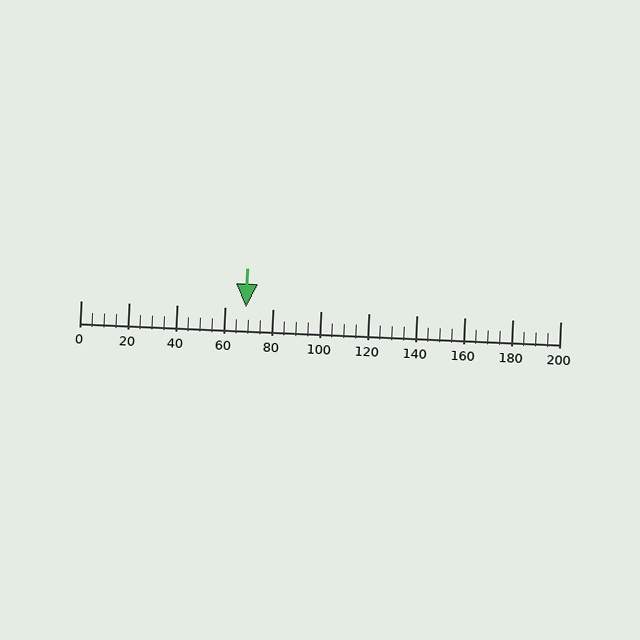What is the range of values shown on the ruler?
The ruler shows values from 0 to 200.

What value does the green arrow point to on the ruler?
The green arrow points to approximately 69.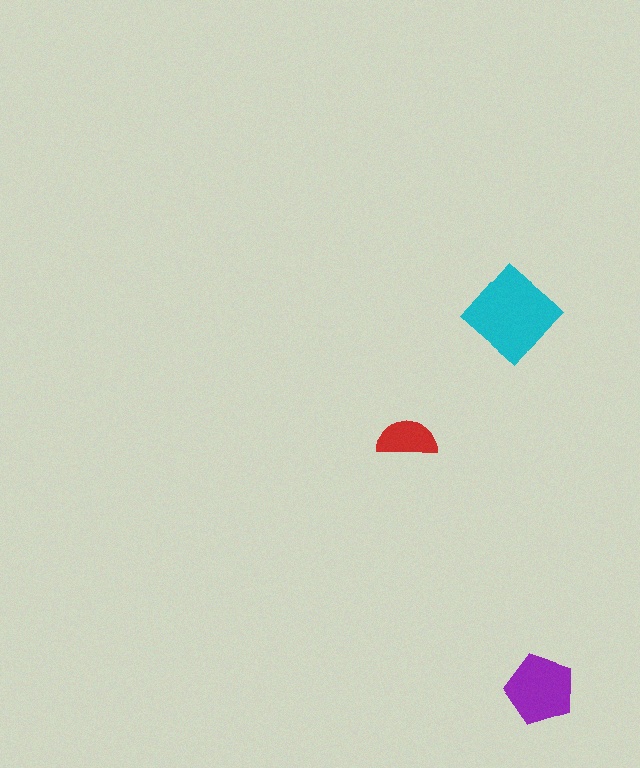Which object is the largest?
The cyan diamond.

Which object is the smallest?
The red semicircle.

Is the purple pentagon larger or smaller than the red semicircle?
Larger.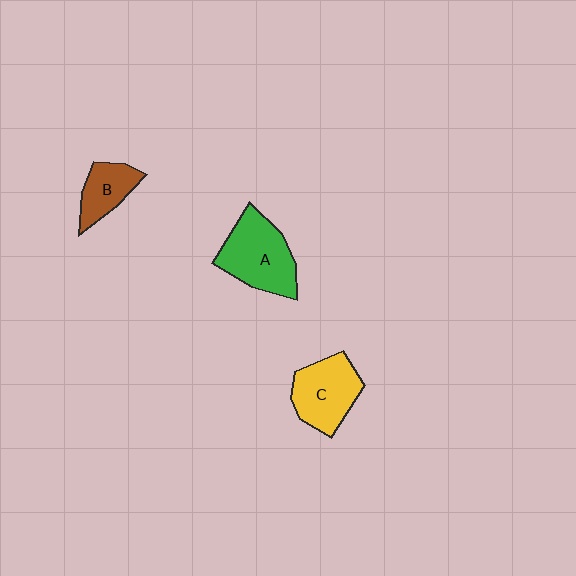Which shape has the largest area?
Shape A (green).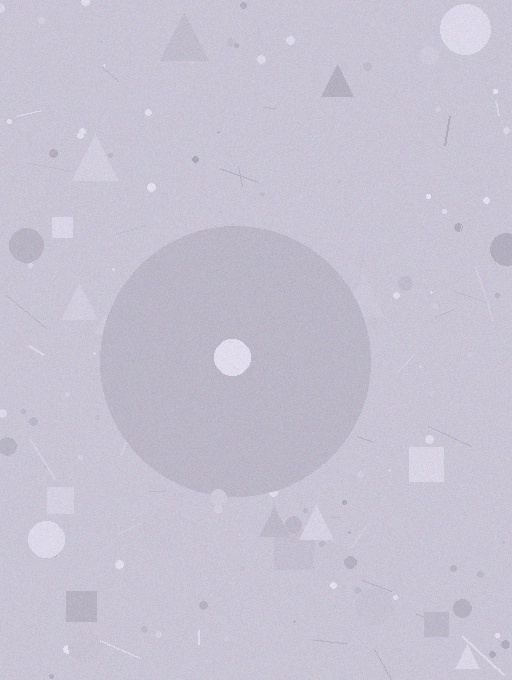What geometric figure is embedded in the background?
A circle is embedded in the background.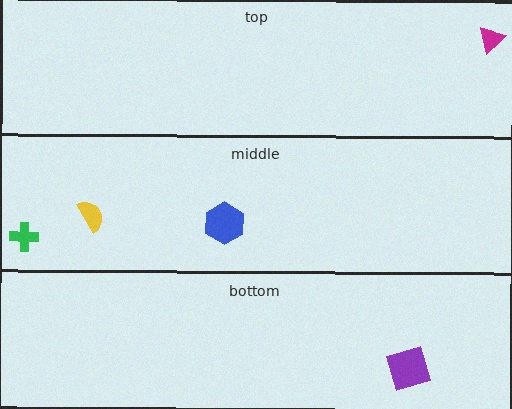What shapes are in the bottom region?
The purple square.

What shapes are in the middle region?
The yellow semicircle, the green cross, the blue hexagon.